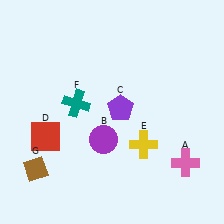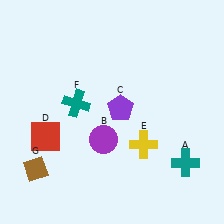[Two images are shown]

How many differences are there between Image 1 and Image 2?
There is 1 difference between the two images.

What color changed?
The cross (A) changed from pink in Image 1 to teal in Image 2.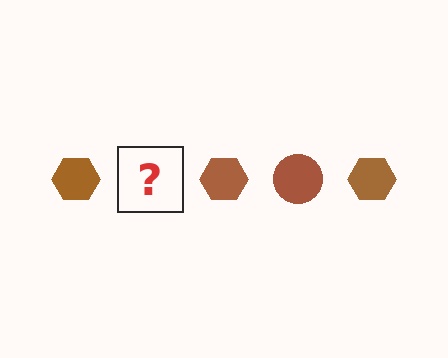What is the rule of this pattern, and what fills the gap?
The rule is that the pattern cycles through hexagon, circle shapes in brown. The gap should be filled with a brown circle.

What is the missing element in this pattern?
The missing element is a brown circle.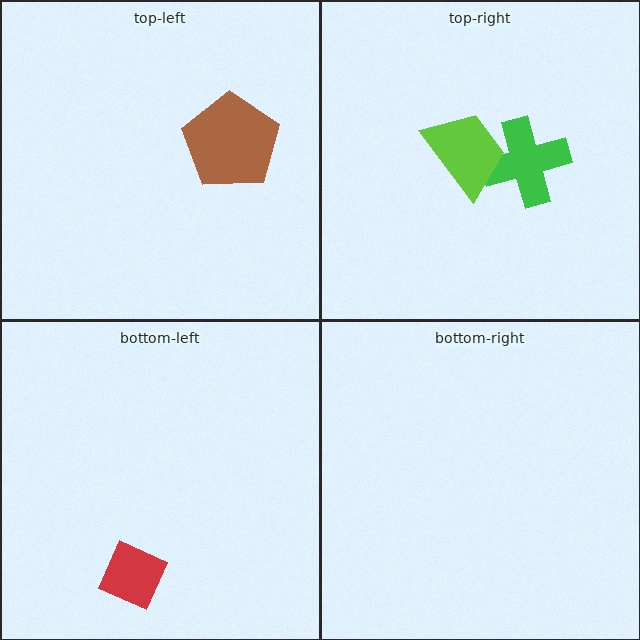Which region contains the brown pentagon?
The top-left region.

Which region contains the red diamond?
The bottom-left region.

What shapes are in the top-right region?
The green cross, the lime trapezoid.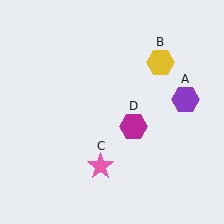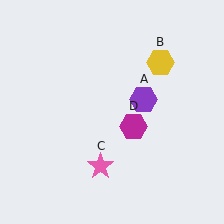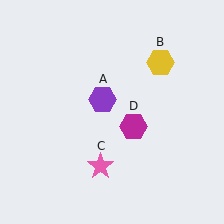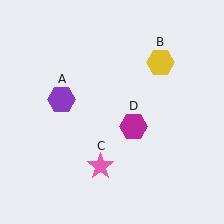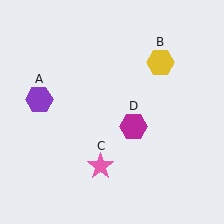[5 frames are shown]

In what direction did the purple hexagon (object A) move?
The purple hexagon (object A) moved left.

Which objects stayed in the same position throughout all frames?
Yellow hexagon (object B) and pink star (object C) and magenta hexagon (object D) remained stationary.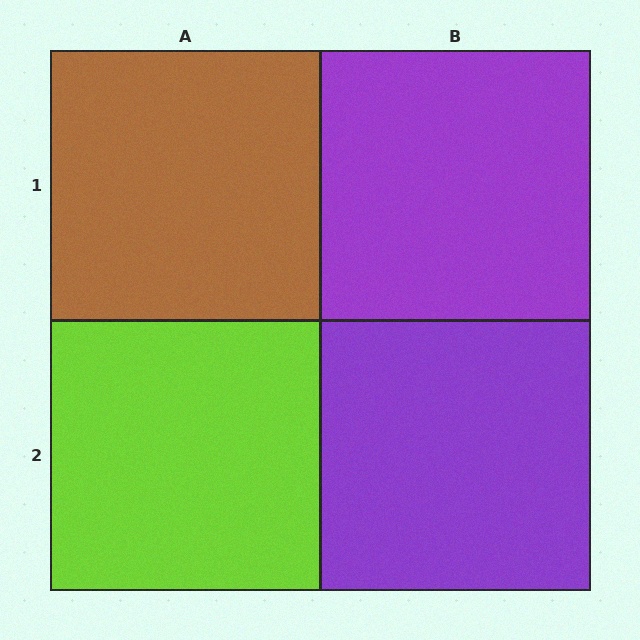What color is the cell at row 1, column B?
Purple.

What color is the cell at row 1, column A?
Brown.